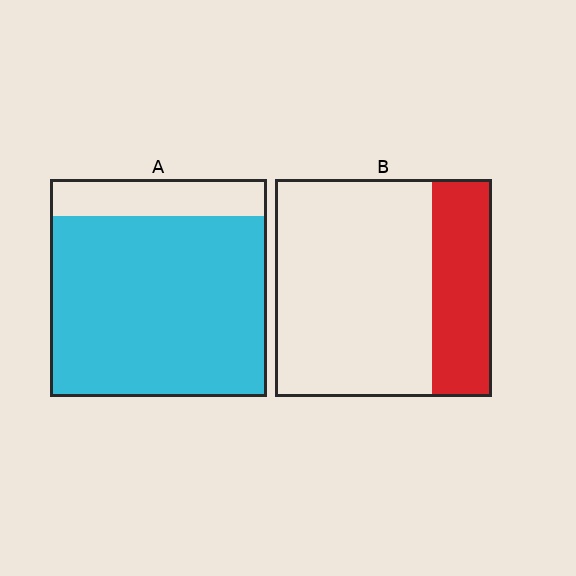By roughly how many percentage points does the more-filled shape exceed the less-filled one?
By roughly 55 percentage points (A over B).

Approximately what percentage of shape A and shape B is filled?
A is approximately 85% and B is approximately 30%.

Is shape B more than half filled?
No.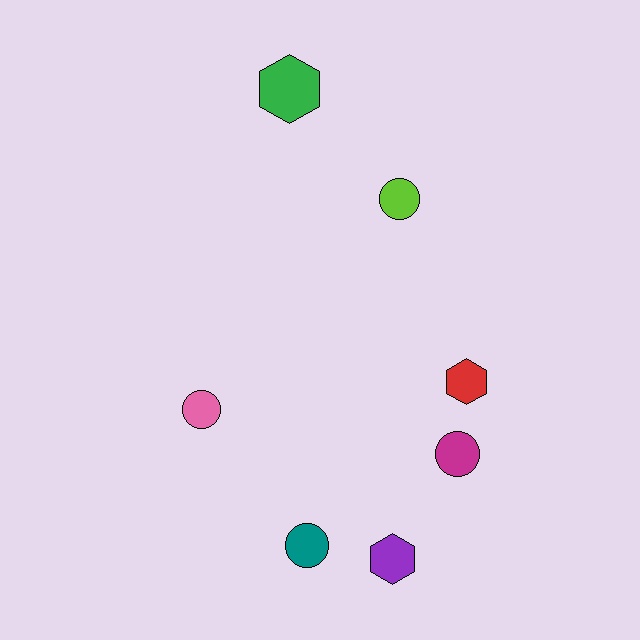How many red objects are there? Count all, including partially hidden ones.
There is 1 red object.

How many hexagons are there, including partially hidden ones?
There are 3 hexagons.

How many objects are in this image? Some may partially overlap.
There are 7 objects.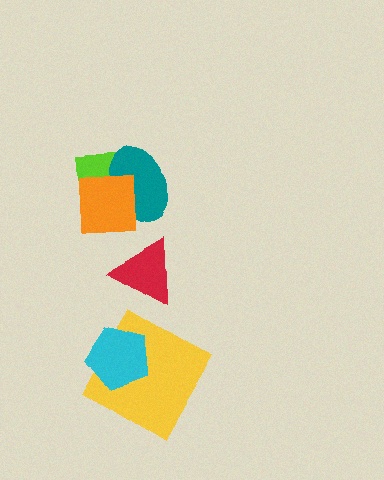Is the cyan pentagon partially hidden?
No, no other shape covers it.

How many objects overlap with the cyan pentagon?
1 object overlaps with the cyan pentagon.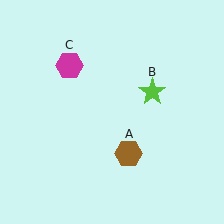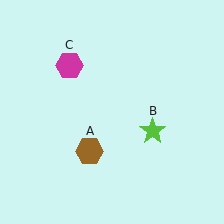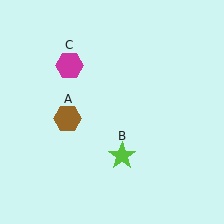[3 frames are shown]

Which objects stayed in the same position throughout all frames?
Magenta hexagon (object C) remained stationary.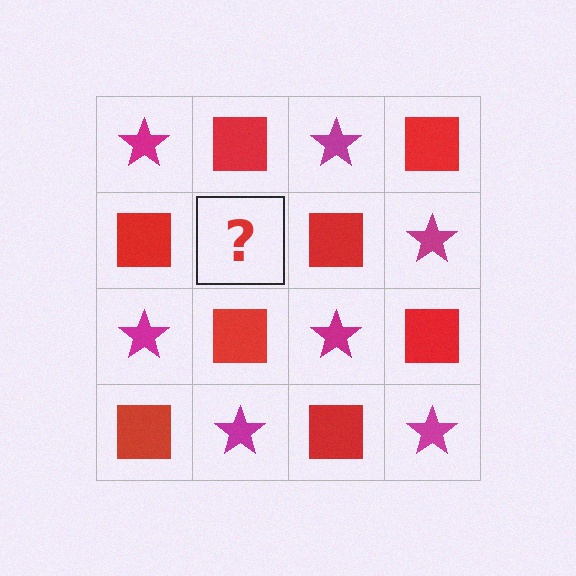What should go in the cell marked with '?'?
The missing cell should contain a magenta star.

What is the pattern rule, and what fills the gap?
The rule is that it alternates magenta star and red square in a checkerboard pattern. The gap should be filled with a magenta star.